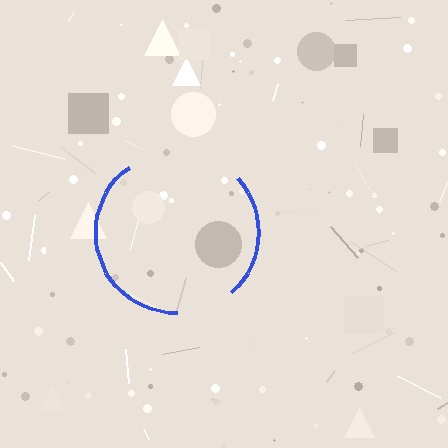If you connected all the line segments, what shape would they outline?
They would outline a circle.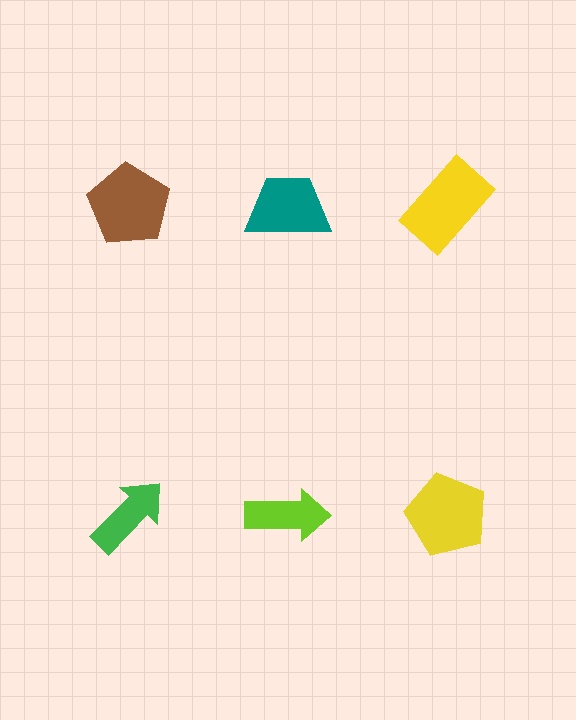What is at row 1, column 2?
A teal trapezoid.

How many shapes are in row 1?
3 shapes.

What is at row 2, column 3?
A yellow pentagon.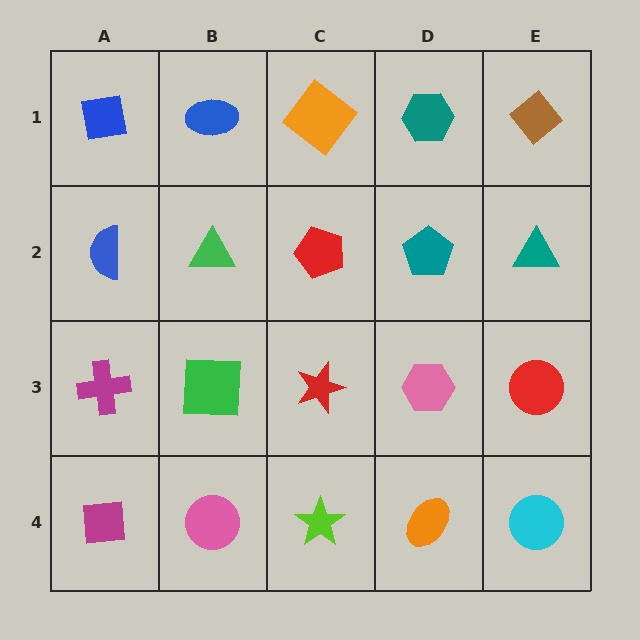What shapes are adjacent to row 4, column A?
A magenta cross (row 3, column A), a pink circle (row 4, column B).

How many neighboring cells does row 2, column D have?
4.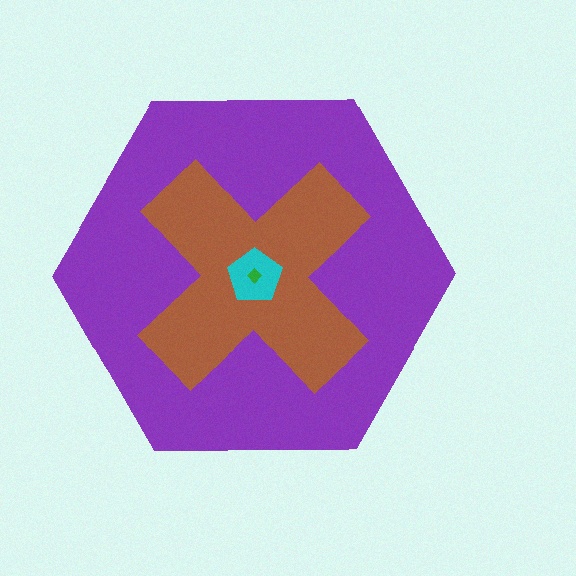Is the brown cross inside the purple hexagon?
Yes.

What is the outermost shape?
The purple hexagon.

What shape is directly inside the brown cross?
The cyan pentagon.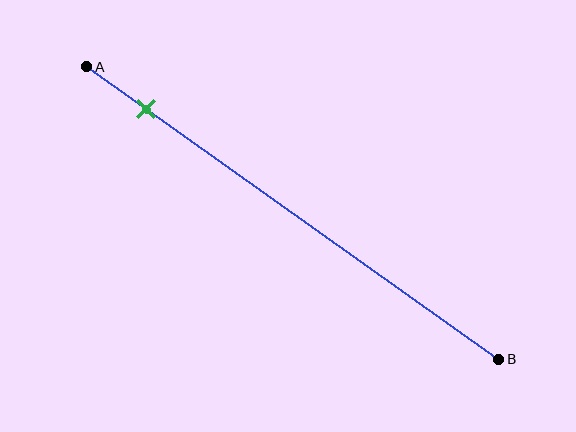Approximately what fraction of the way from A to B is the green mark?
The green mark is approximately 15% of the way from A to B.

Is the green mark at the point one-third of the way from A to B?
No, the mark is at about 15% from A, not at the 33% one-third point.